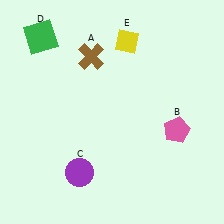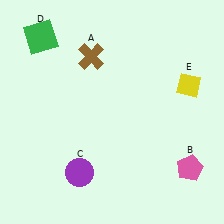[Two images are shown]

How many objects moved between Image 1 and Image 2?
2 objects moved between the two images.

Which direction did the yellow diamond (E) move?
The yellow diamond (E) moved right.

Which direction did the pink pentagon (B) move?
The pink pentagon (B) moved down.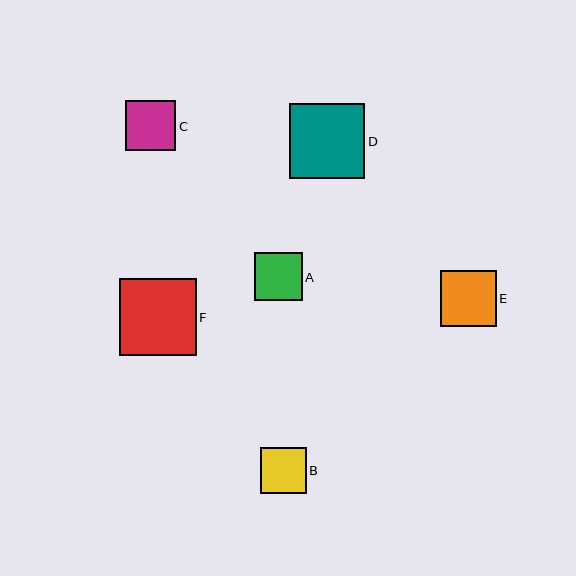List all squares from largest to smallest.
From largest to smallest: F, D, E, C, A, B.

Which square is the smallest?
Square B is the smallest with a size of approximately 46 pixels.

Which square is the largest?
Square F is the largest with a size of approximately 77 pixels.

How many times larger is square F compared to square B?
Square F is approximately 1.7 times the size of square B.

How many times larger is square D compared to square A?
Square D is approximately 1.6 times the size of square A.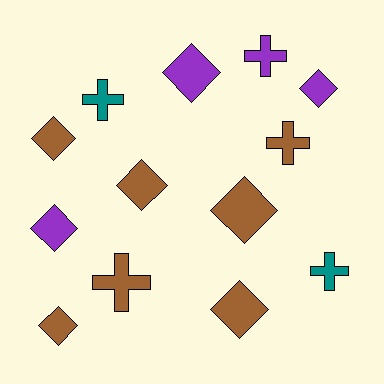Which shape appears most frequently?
Diamond, with 8 objects.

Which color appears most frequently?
Brown, with 7 objects.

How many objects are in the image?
There are 13 objects.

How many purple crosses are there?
There is 1 purple cross.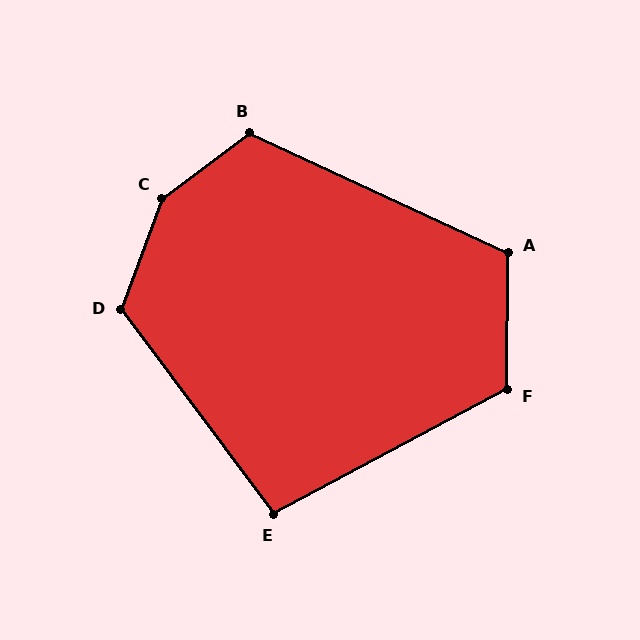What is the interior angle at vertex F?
Approximately 118 degrees (obtuse).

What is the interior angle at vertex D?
Approximately 123 degrees (obtuse).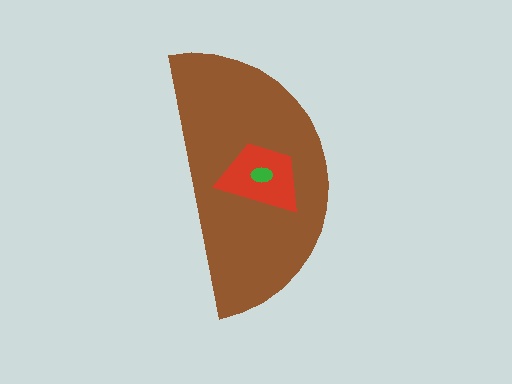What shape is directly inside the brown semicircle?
The red trapezoid.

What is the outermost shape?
The brown semicircle.